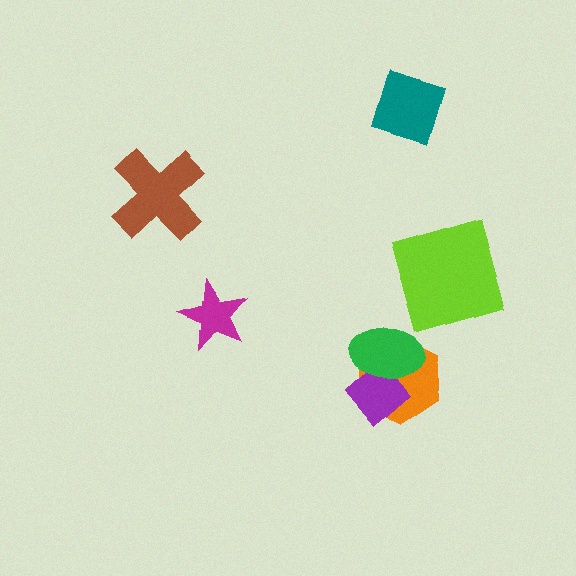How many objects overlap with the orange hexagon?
2 objects overlap with the orange hexagon.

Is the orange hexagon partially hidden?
Yes, it is partially covered by another shape.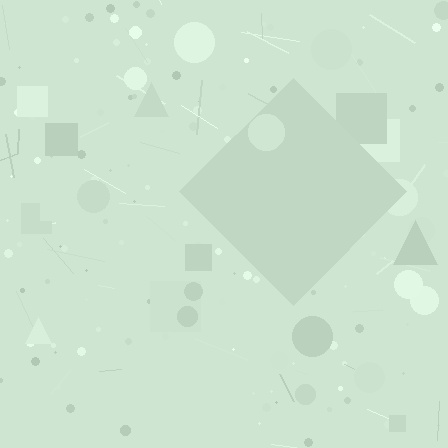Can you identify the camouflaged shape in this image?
The camouflaged shape is a diamond.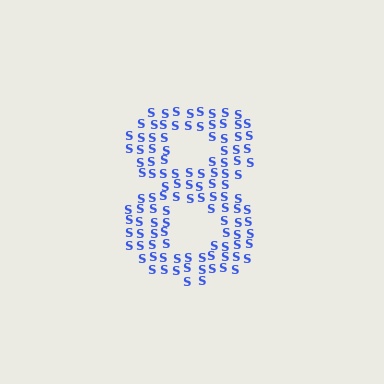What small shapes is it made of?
It is made of small letter S's.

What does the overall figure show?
The overall figure shows the digit 8.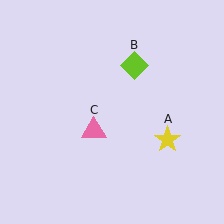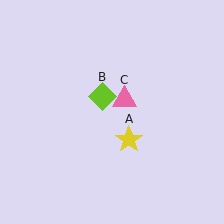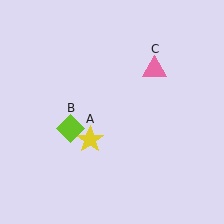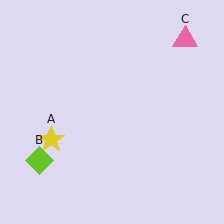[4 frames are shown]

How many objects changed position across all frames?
3 objects changed position: yellow star (object A), lime diamond (object B), pink triangle (object C).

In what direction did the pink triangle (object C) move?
The pink triangle (object C) moved up and to the right.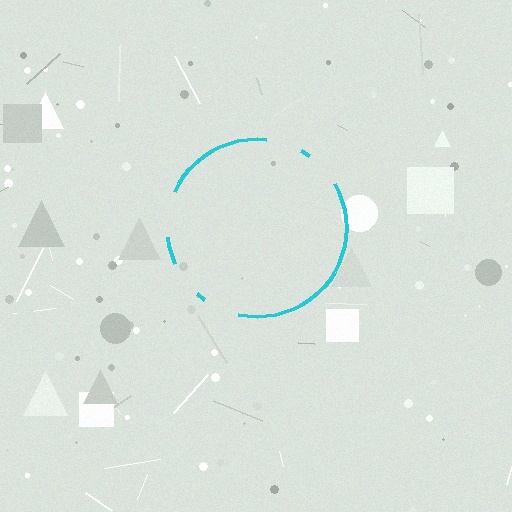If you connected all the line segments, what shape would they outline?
They would outline a circle.